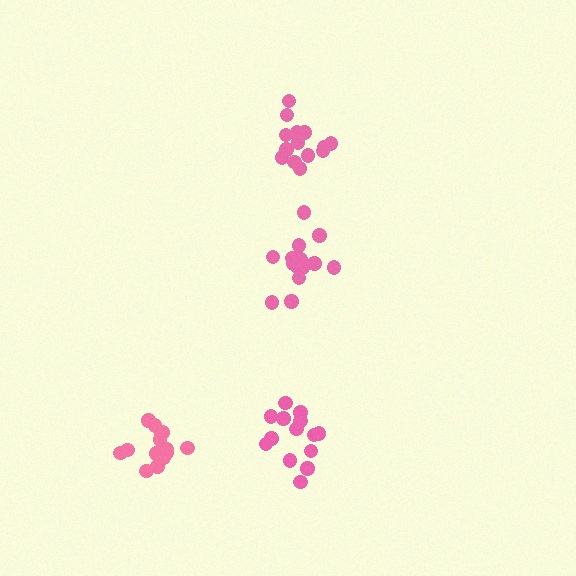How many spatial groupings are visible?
There are 4 spatial groupings.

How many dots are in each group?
Group 1: 14 dots, Group 2: 14 dots, Group 3: 14 dots, Group 4: 17 dots (59 total).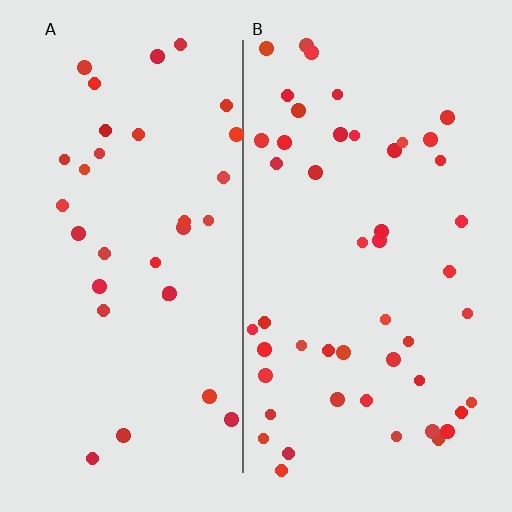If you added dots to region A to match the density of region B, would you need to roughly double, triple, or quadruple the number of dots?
Approximately double.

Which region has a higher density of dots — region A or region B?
B (the right).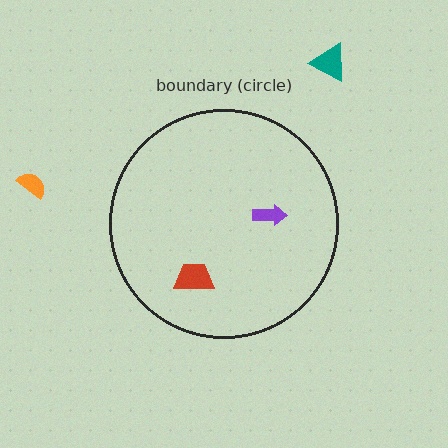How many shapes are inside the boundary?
2 inside, 2 outside.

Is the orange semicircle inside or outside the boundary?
Outside.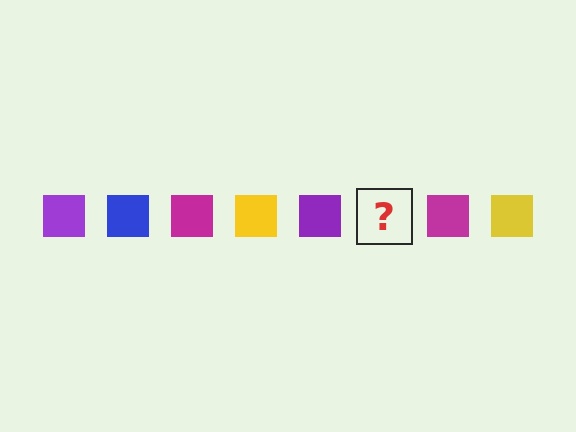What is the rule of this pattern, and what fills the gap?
The rule is that the pattern cycles through purple, blue, magenta, yellow squares. The gap should be filled with a blue square.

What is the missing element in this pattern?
The missing element is a blue square.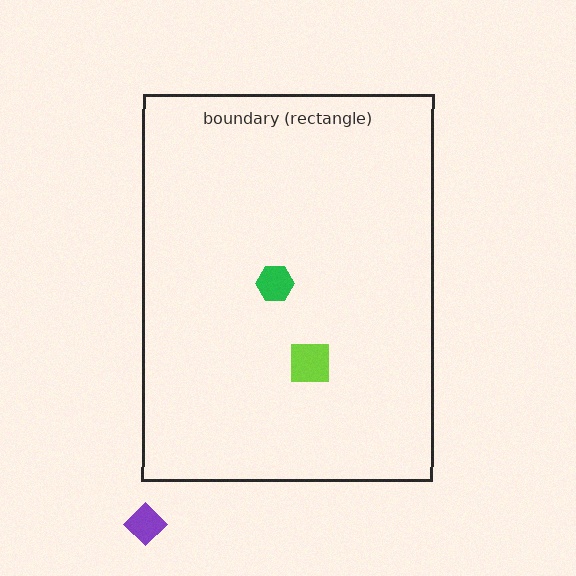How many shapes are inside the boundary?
2 inside, 1 outside.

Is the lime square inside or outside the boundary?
Inside.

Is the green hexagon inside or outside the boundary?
Inside.